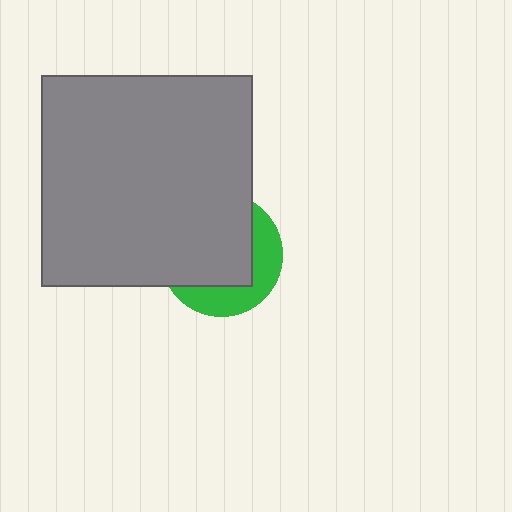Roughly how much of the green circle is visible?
A small part of it is visible (roughly 35%).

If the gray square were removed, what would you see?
You would see the complete green circle.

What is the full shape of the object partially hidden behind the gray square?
The partially hidden object is a green circle.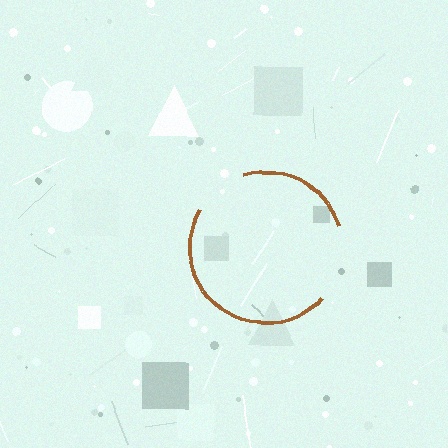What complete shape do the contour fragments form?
The contour fragments form a circle.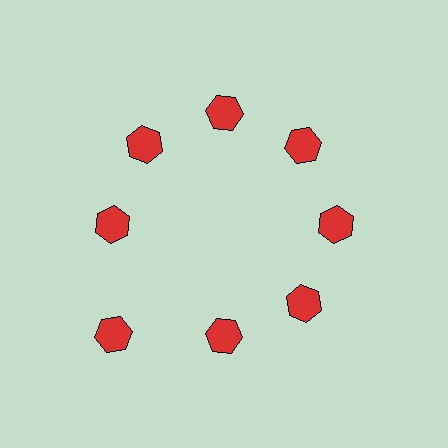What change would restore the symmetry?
The symmetry would be restored by moving it inward, back onto the ring so that all 8 hexagons sit at equal angles and equal distance from the center.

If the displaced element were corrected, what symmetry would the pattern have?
It would have 8-fold rotational symmetry — the pattern would map onto itself every 45 degrees.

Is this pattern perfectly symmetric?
No. The 8 red hexagons are arranged in a ring, but one element near the 8 o'clock position is pushed outward from the center, breaking the 8-fold rotational symmetry.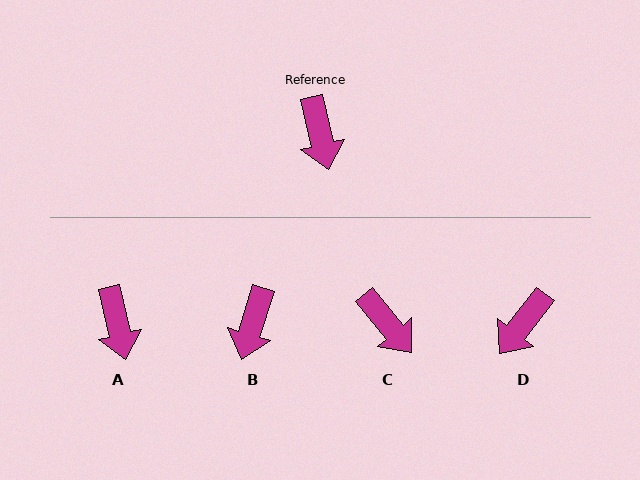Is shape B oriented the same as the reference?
No, it is off by about 30 degrees.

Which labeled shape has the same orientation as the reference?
A.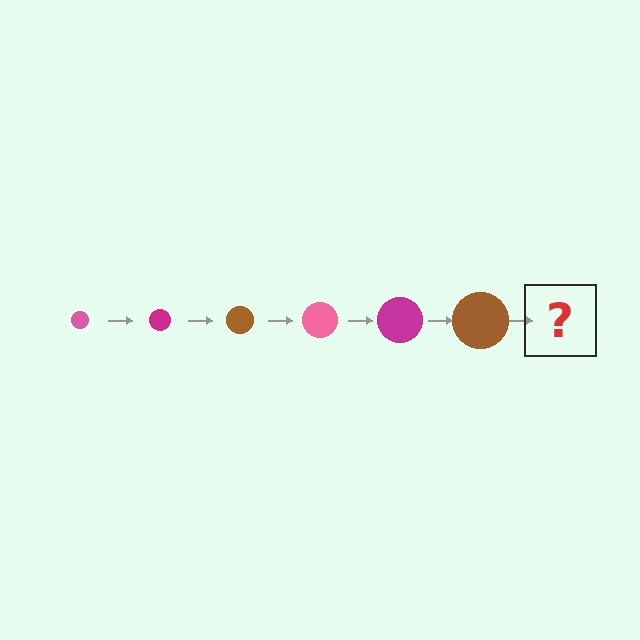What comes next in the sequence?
The next element should be a pink circle, larger than the previous one.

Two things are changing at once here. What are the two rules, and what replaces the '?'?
The two rules are that the circle grows larger each step and the color cycles through pink, magenta, and brown. The '?' should be a pink circle, larger than the previous one.